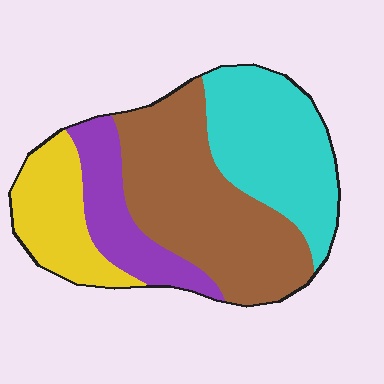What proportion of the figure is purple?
Purple takes up about one sixth (1/6) of the figure.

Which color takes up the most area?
Brown, at roughly 40%.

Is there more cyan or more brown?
Brown.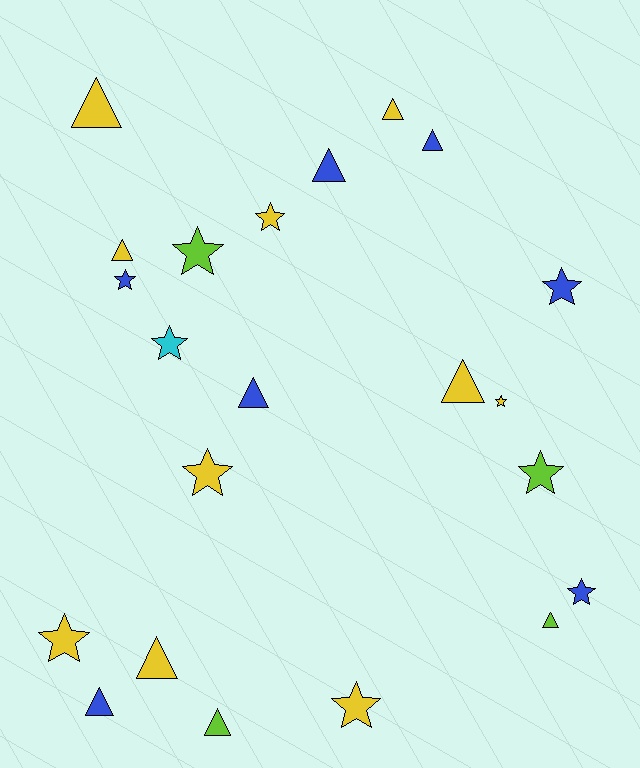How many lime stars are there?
There are 2 lime stars.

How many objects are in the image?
There are 22 objects.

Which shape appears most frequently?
Star, with 11 objects.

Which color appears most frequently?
Yellow, with 10 objects.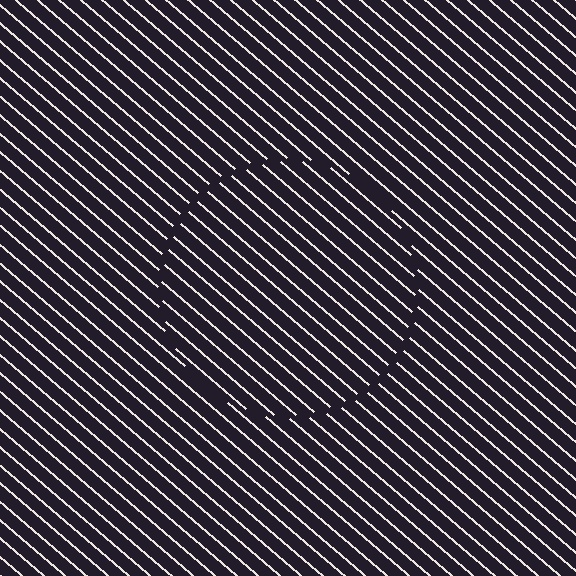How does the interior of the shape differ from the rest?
The interior of the shape contains the same grating, shifted by half a period — the contour is defined by the phase discontinuity where line-ends from the inner and outer gratings abut.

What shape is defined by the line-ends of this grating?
An illusory circle. The interior of the shape contains the same grating, shifted by half a period — the contour is defined by the phase discontinuity where line-ends from the inner and outer gratings abut.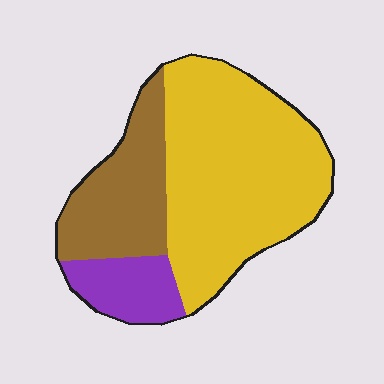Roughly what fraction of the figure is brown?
Brown covers roughly 25% of the figure.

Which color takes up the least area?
Purple, at roughly 15%.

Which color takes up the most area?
Yellow, at roughly 60%.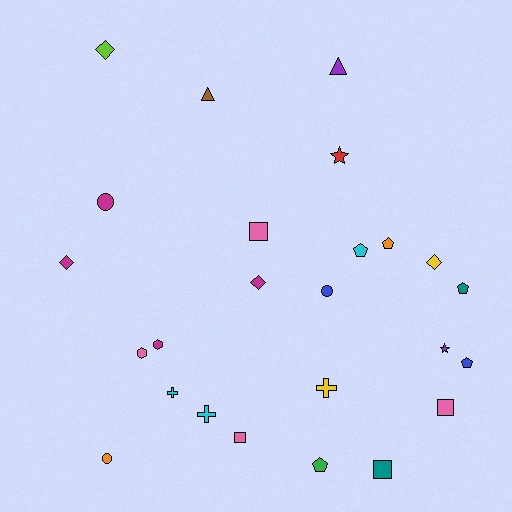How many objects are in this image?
There are 25 objects.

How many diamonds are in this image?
There are 4 diamonds.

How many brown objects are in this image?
There is 1 brown object.